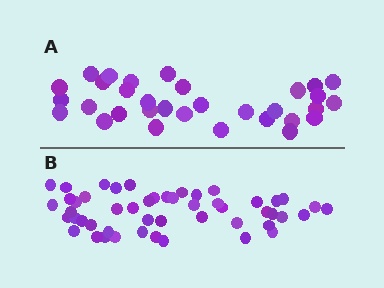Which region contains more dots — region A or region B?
Region B (the bottom region) has more dots.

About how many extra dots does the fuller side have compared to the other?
Region B has approximately 20 more dots than region A.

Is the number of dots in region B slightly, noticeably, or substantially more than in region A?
Region B has substantially more. The ratio is roughly 1.6 to 1.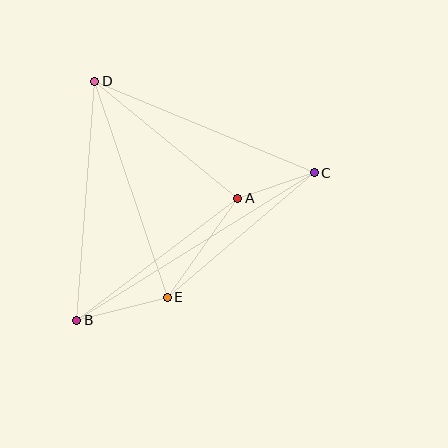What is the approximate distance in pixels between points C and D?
The distance between C and D is approximately 238 pixels.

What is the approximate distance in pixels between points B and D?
The distance between B and D is approximately 240 pixels.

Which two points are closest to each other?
Points A and C are closest to each other.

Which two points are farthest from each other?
Points B and C are farthest from each other.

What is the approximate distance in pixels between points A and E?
The distance between A and E is approximately 121 pixels.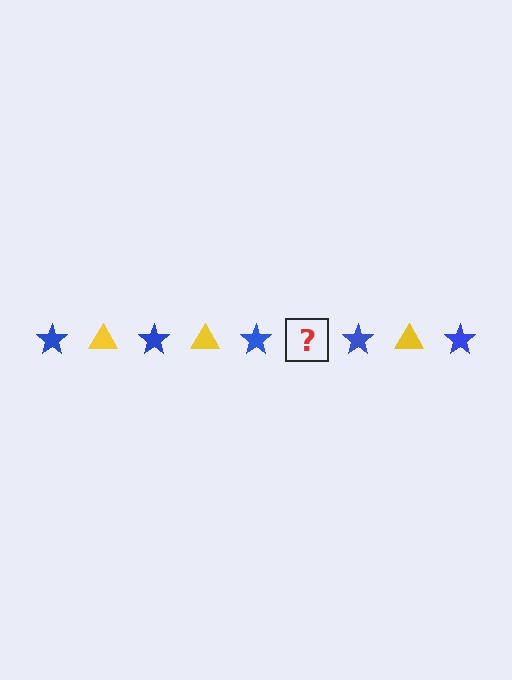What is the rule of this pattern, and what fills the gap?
The rule is that the pattern alternates between blue star and yellow triangle. The gap should be filled with a yellow triangle.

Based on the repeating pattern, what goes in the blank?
The blank should be a yellow triangle.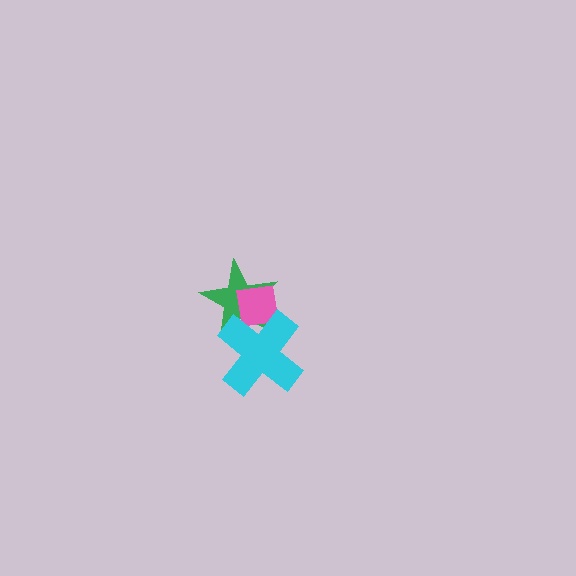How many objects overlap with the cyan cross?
2 objects overlap with the cyan cross.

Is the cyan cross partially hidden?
No, no other shape covers it.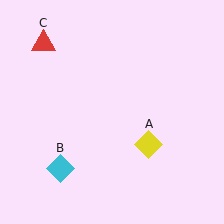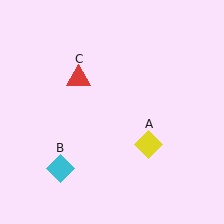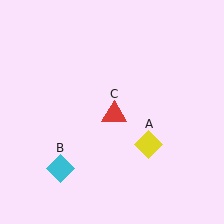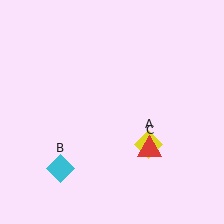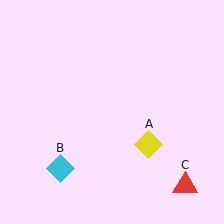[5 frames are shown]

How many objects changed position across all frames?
1 object changed position: red triangle (object C).